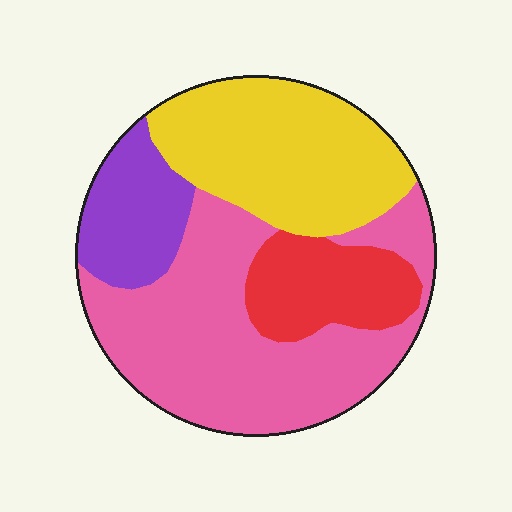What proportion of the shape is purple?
Purple covers roughly 15% of the shape.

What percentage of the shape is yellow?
Yellow covers 29% of the shape.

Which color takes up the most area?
Pink, at roughly 45%.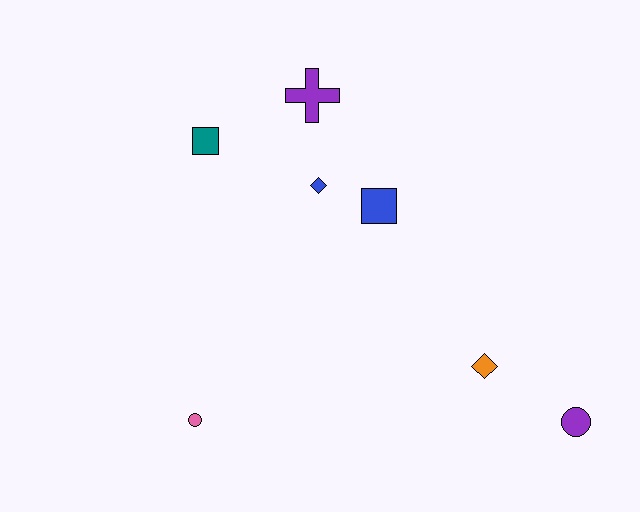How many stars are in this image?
There are no stars.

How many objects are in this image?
There are 7 objects.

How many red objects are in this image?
There are no red objects.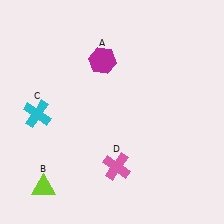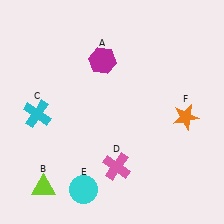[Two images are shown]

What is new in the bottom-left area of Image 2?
A cyan circle (E) was added in the bottom-left area of Image 2.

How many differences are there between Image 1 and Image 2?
There are 2 differences between the two images.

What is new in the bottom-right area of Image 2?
An orange star (F) was added in the bottom-right area of Image 2.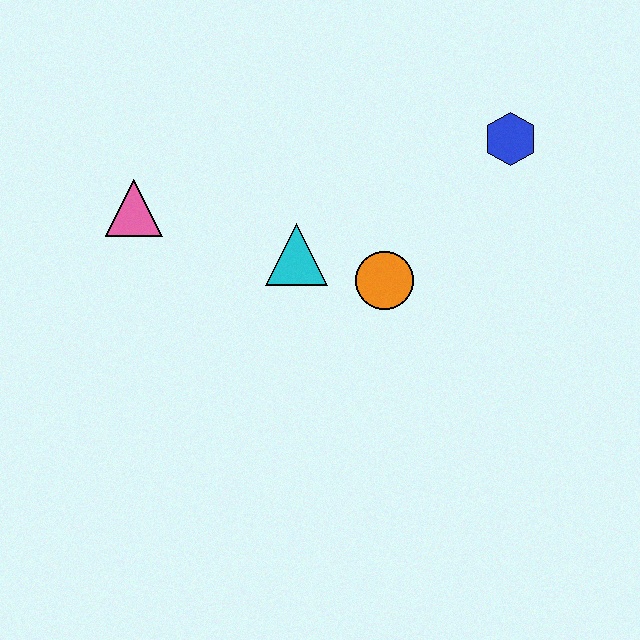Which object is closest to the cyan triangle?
The orange circle is closest to the cyan triangle.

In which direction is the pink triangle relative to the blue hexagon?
The pink triangle is to the left of the blue hexagon.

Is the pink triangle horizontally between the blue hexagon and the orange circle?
No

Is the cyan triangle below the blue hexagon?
Yes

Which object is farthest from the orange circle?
The pink triangle is farthest from the orange circle.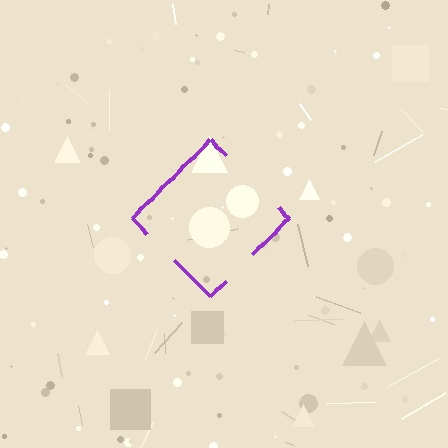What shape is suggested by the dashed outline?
The dashed outline suggests a diamond.